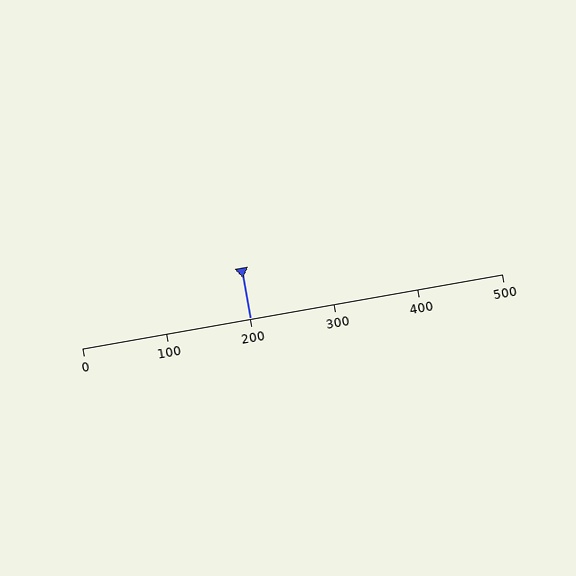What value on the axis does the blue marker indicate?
The marker indicates approximately 200.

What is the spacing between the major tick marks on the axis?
The major ticks are spaced 100 apart.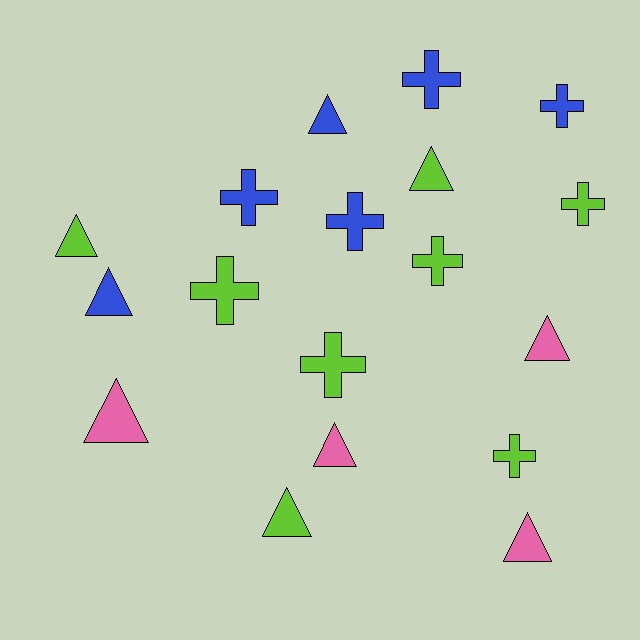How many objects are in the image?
There are 18 objects.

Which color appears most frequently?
Lime, with 8 objects.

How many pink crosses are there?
There are no pink crosses.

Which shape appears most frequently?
Triangle, with 9 objects.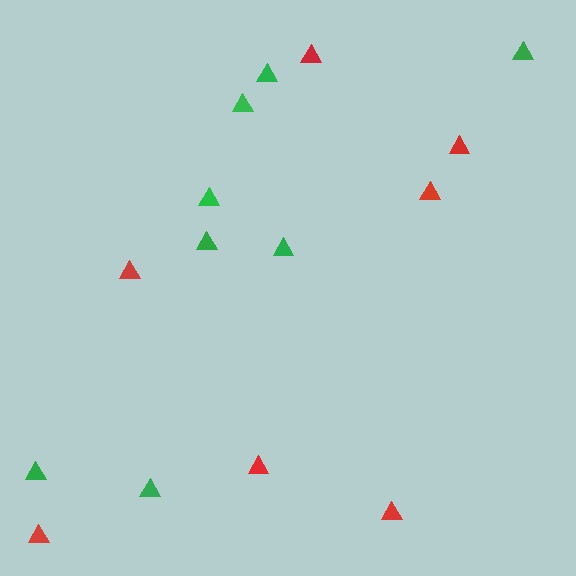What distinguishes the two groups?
There are 2 groups: one group of red triangles (7) and one group of green triangles (8).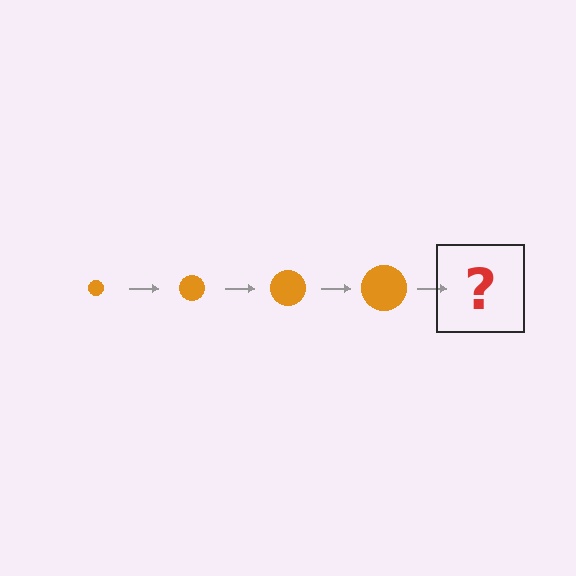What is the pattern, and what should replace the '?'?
The pattern is that the circle gets progressively larger each step. The '?' should be an orange circle, larger than the previous one.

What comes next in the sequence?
The next element should be an orange circle, larger than the previous one.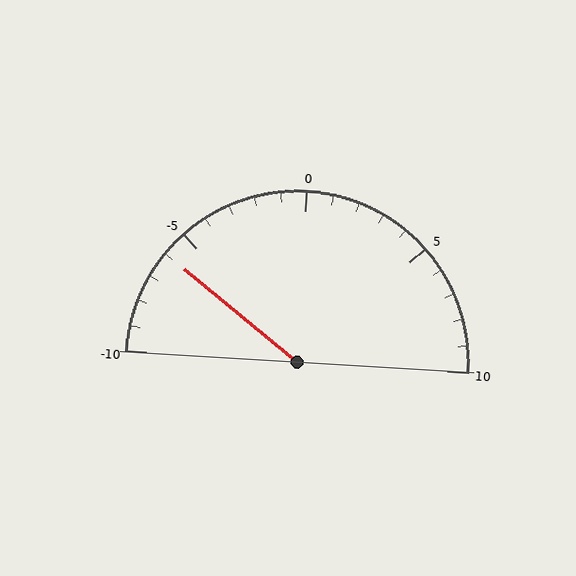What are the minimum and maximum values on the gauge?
The gauge ranges from -10 to 10.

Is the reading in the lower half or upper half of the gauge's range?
The reading is in the lower half of the range (-10 to 10).